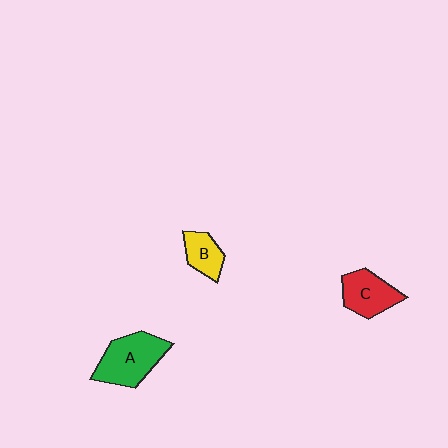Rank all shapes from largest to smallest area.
From largest to smallest: A (green), C (red), B (yellow).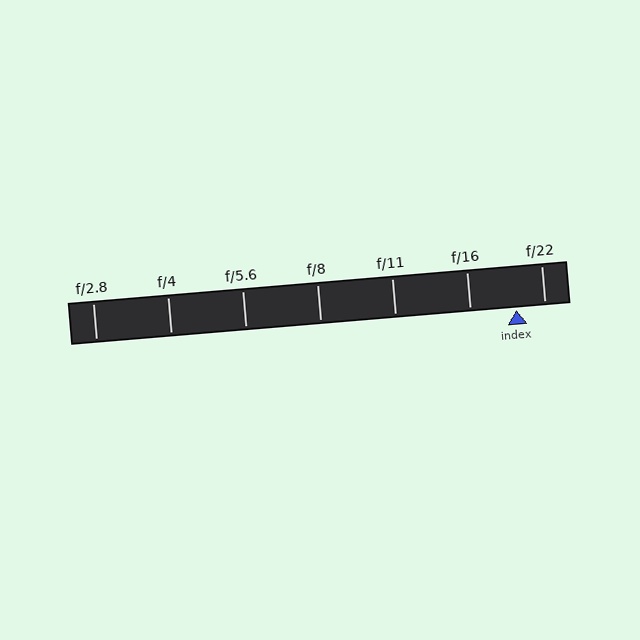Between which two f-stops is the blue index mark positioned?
The index mark is between f/16 and f/22.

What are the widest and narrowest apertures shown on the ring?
The widest aperture shown is f/2.8 and the narrowest is f/22.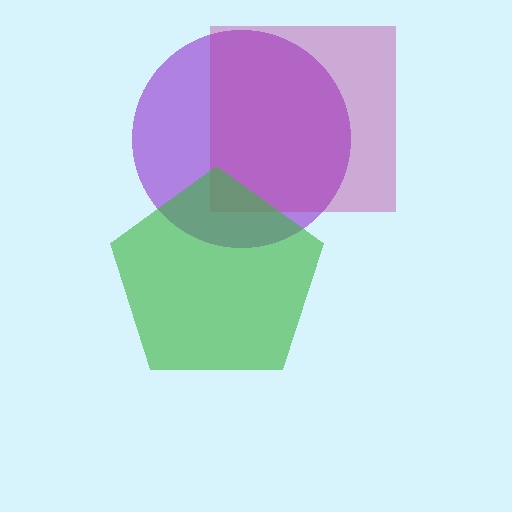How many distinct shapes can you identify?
There are 3 distinct shapes: a purple circle, a magenta square, a green pentagon.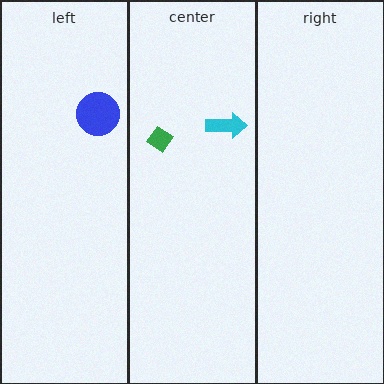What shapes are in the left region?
The blue circle.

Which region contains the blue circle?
The left region.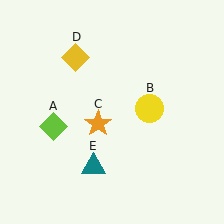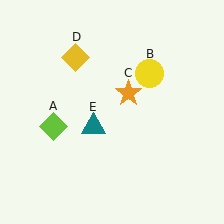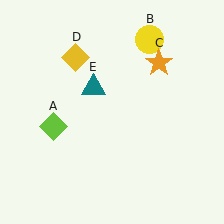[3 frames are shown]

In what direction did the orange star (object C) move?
The orange star (object C) moved up and to the right.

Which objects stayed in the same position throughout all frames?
Lime diamond (object A) and yellow diamond (object D) remained stationary.